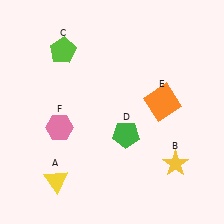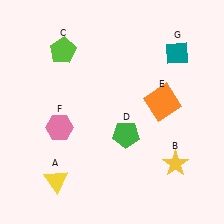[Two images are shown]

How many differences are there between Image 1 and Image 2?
There is 1 difference between the two images.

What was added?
A teal diamond (G) was added in Image 2.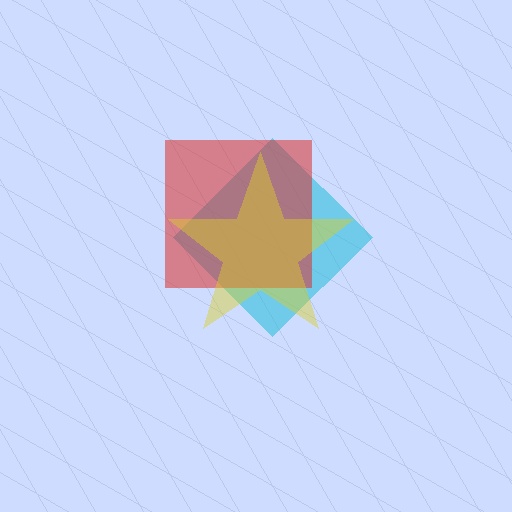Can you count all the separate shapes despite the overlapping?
Yes, there are 3 separate shapes.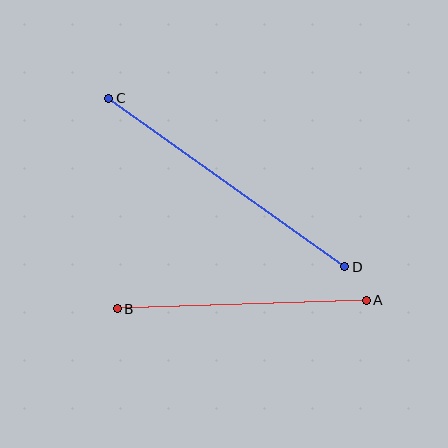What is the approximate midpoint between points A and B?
The midpoint is at approximately (242, 304) pixels.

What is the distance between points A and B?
The distance is approximately 249 pixels.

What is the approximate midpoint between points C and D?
The midpoint is at approximately (227, 182) pixels.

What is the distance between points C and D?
The distance is approximately 290 pixels.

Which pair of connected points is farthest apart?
Points C and D are farthest apart.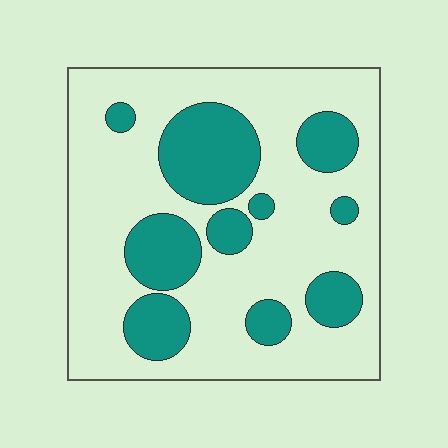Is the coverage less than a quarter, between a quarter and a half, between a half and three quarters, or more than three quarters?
Between a quarter and a half.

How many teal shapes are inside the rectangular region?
10.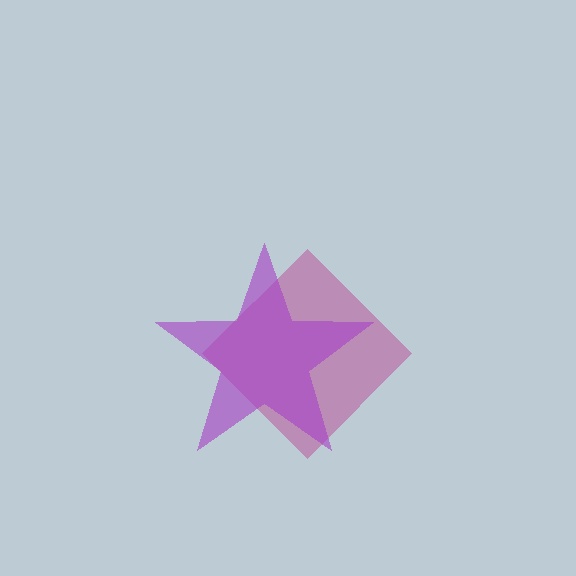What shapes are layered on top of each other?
The layered shapes are: a magenta diamond, a purple star.